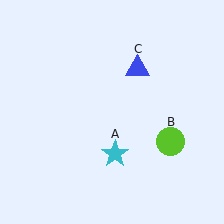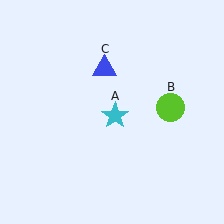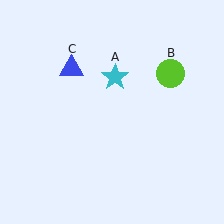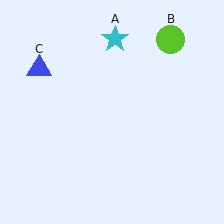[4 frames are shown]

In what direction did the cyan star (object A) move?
The cyan star (object A) moved up.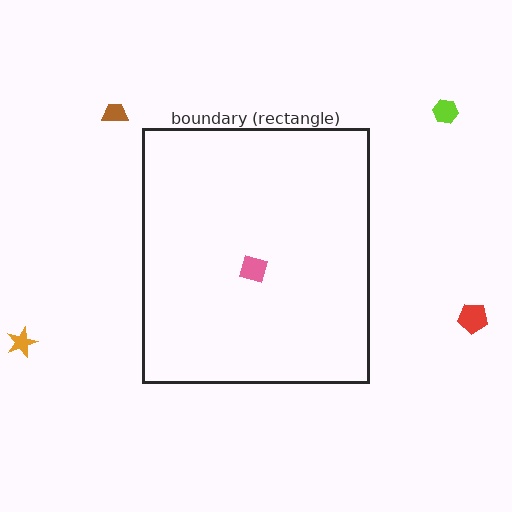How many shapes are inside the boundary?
1 inside, 4 outside.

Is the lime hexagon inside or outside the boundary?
Outside.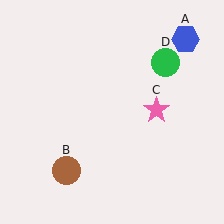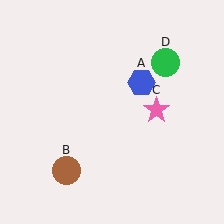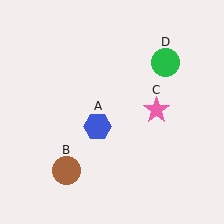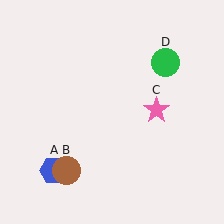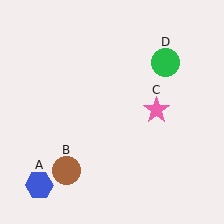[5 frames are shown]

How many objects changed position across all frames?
1 object changed position: blue hexagon (object A).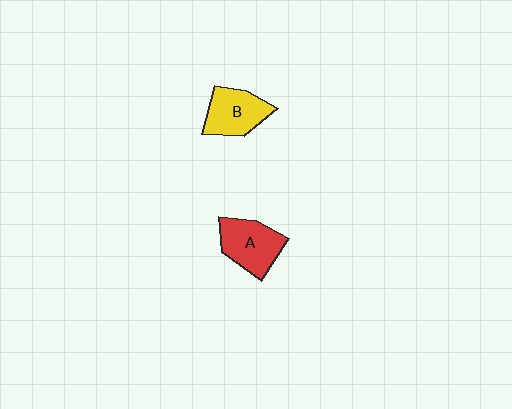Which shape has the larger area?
Shape A (red).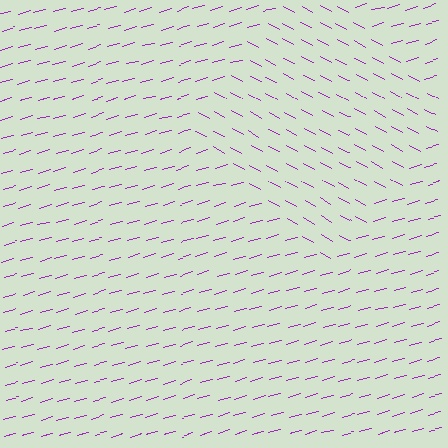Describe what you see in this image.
The image is filled with small purple line segments. A diamond region in the image has lines oriented differently from the surrounding lines, creating a visible texture boundary.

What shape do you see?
I see a diamond.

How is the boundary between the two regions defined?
The boundary is defined purely by a change in line orientation (approximately 45 degrees difference). All lines are the same color and thickness.